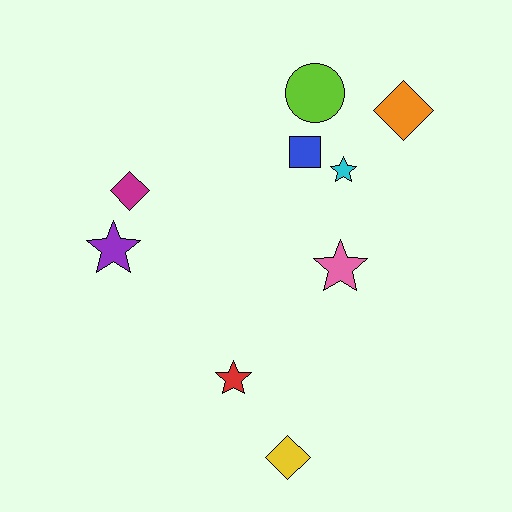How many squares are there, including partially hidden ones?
There is 1 square.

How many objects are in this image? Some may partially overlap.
There are 9 objects.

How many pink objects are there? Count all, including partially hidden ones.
There is 1 pink object.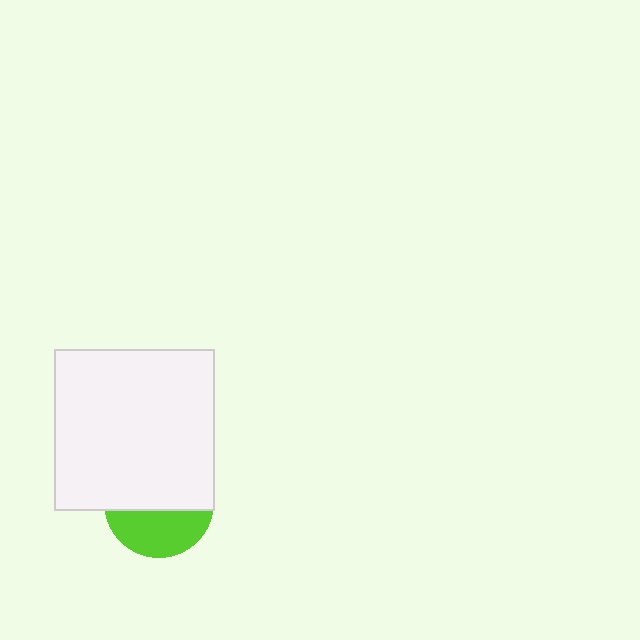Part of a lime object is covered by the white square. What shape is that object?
It is a circle.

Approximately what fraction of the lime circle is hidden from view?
Roughly 60% of the lime circle is hidden behind the white square.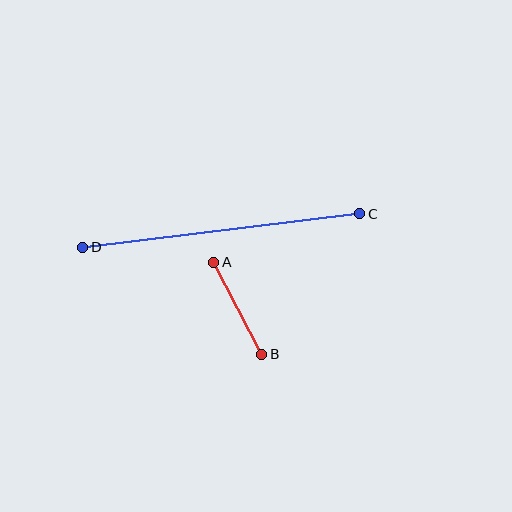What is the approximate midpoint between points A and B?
The midpoint is at approximately (238, 308) pixels.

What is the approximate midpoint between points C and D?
The midpoint is at approximately (221, 230) pixels.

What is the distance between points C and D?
The distance is approximately 279 pixels.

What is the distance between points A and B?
The distance is approximately 103 pixels.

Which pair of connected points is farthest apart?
Points C and D are farthest apart.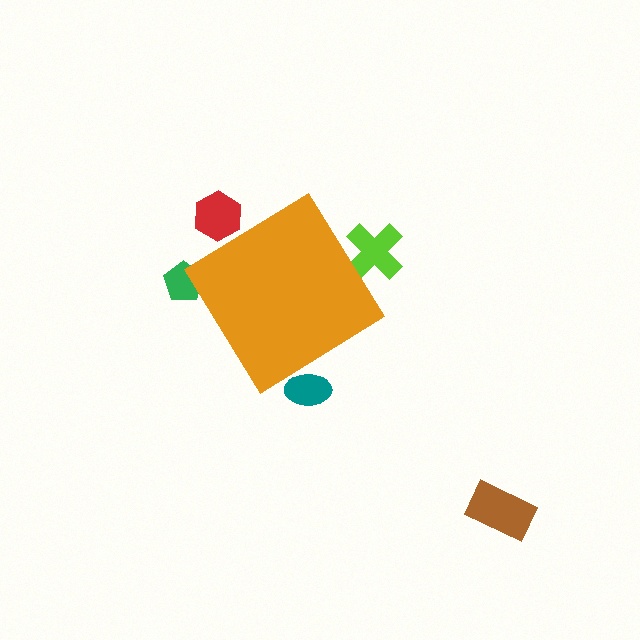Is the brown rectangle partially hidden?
No, the brown rectangle is fully visible.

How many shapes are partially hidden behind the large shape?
4 shapes are partially hidden.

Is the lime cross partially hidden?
Yes, the lime cross is partially hidden behind the orange diamond.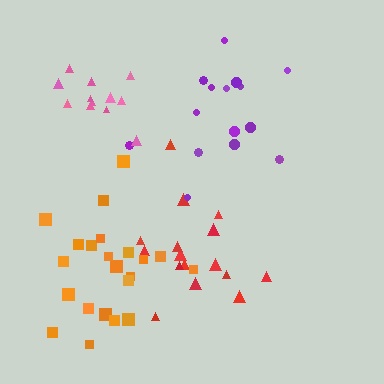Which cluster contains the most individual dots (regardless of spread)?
Orange (22).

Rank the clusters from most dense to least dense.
pink, purple, orange, red.